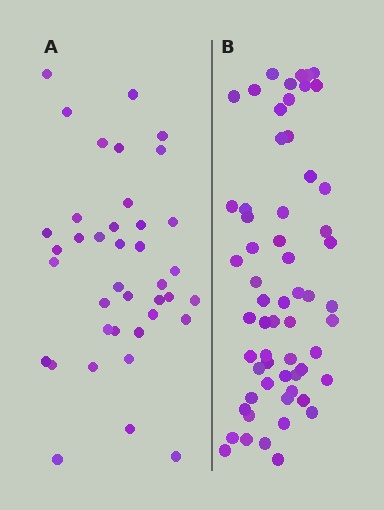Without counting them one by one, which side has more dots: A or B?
Region B (the right region) has more dots.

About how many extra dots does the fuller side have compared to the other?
Region B has approximately 20 more dots than region A.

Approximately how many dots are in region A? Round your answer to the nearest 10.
About 40 dots. (The exact count is 39, which rounds to 40.)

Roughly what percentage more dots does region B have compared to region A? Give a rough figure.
About 55% more.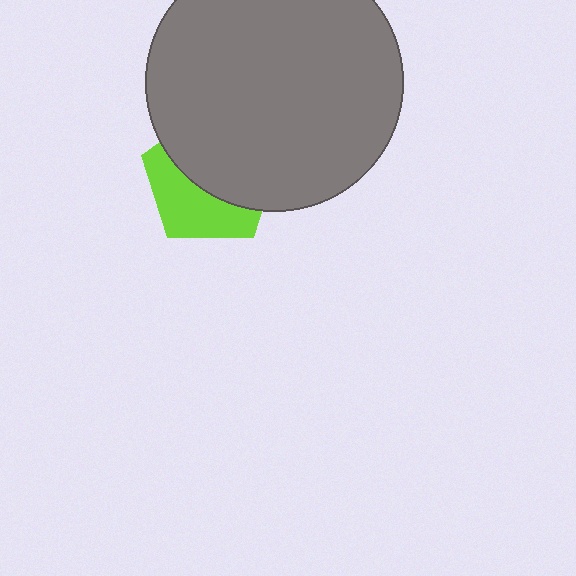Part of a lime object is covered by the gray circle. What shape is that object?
It is a pentagon.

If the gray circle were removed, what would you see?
You would see the complete lime pentagon.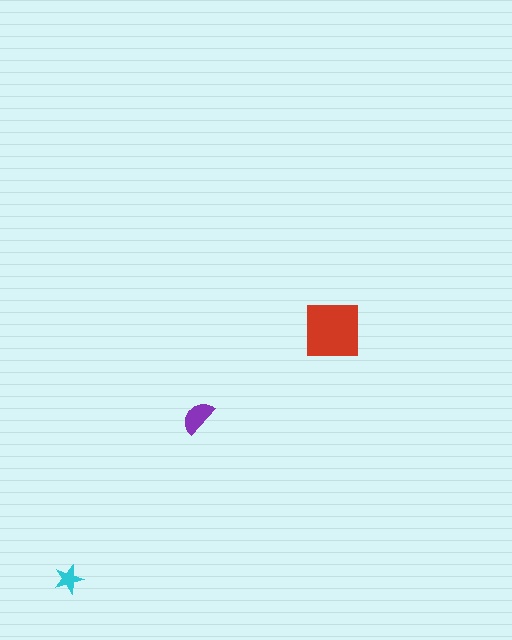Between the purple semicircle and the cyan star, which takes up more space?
The purple semicircle.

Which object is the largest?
The red square.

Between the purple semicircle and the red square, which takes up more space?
The red square.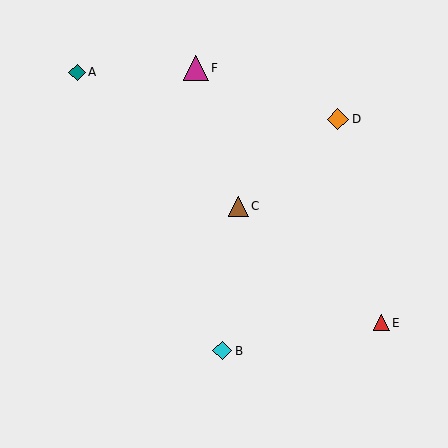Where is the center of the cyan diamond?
The center of the cyan diamond is at (222, 351).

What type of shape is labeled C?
Shape C is a brown triangle.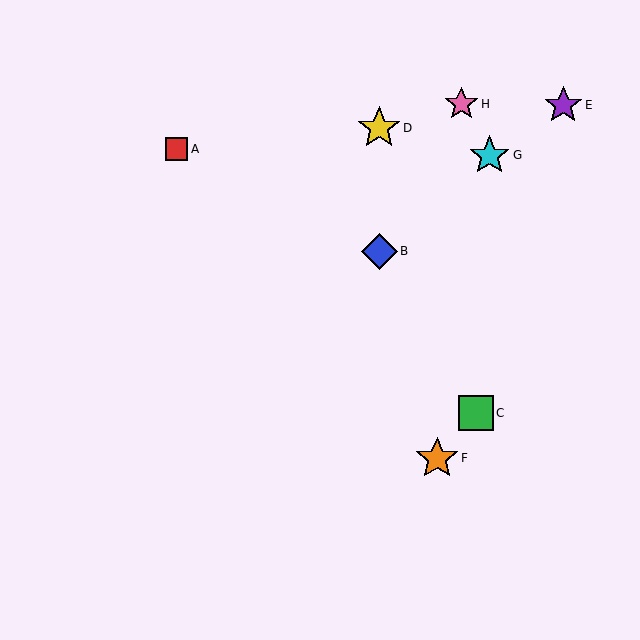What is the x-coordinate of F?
Object F is at x≈437.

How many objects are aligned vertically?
2 objects (B, D) are aligned vertically.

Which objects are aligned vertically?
Objects B, D are aligned vertically.